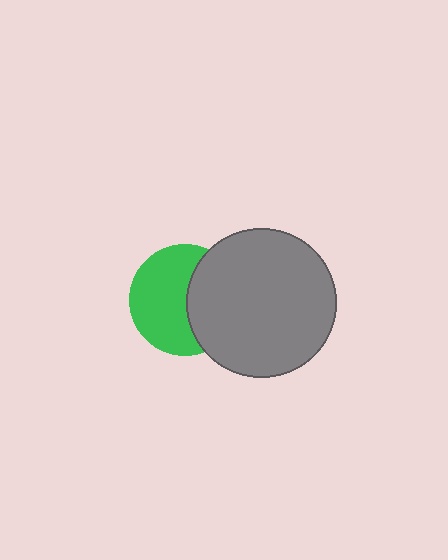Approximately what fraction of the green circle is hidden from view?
Roughly 41% of the green circle is hidden behind the gray circle.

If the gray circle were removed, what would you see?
You would see the complete green circle.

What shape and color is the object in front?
The object in front is a gray circle.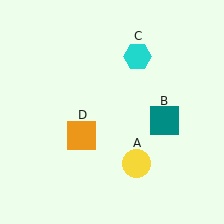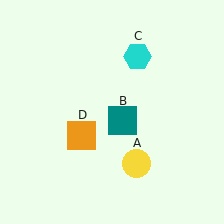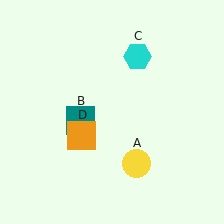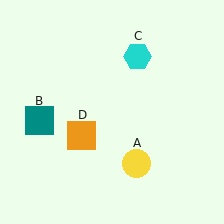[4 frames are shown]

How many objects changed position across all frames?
1 object changed position: teal square (object B).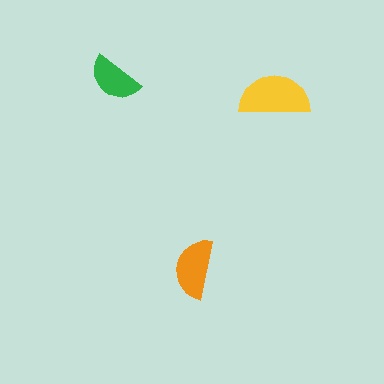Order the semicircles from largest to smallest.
the yellow one, the orange one, the green one.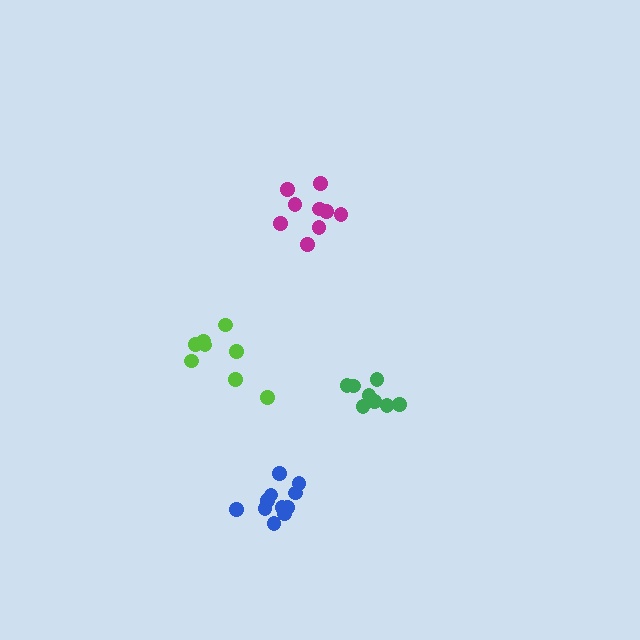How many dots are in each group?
Group 1: 8 dots, Group 2: 11 dots, Group 3: 9 dots, Group 4: 8 dots (36 total).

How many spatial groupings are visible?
There are 4 spatial groupings.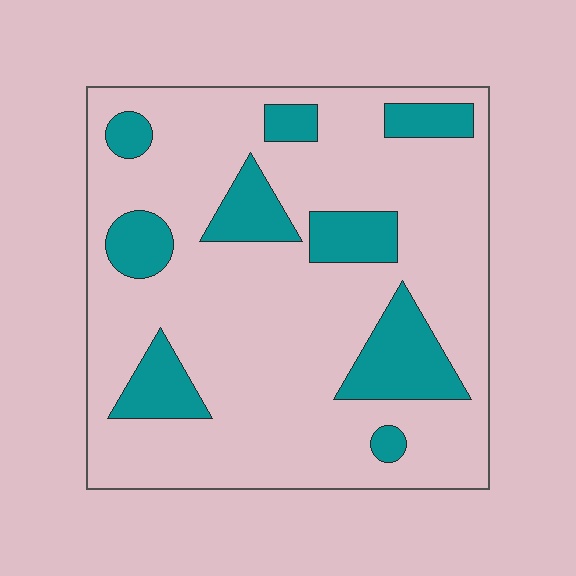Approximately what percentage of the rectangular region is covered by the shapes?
Approximately 20%.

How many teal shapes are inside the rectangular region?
9.